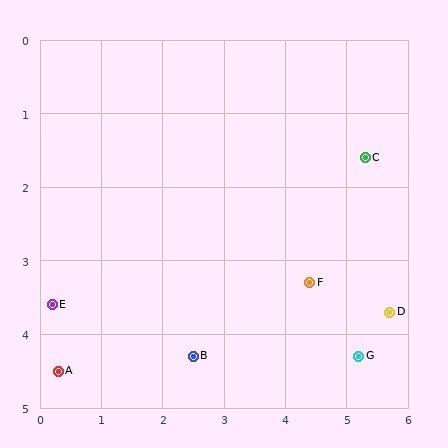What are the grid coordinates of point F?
Point F is at approximately (4.4, 3.3).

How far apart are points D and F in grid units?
Points D and F are about 1.4 grid units apart.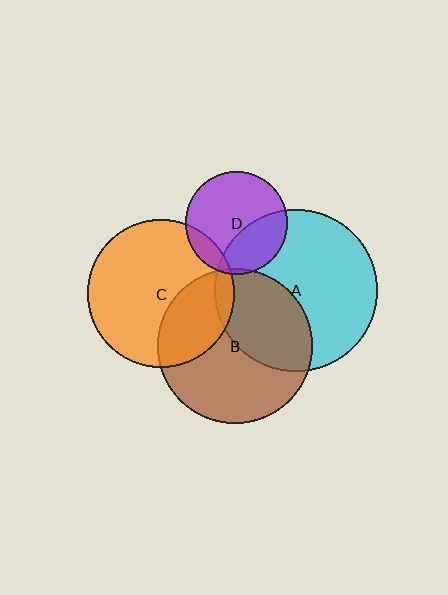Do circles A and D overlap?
Yes.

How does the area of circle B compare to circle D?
Approximately 2.3 times.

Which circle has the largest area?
Circle A (cyan).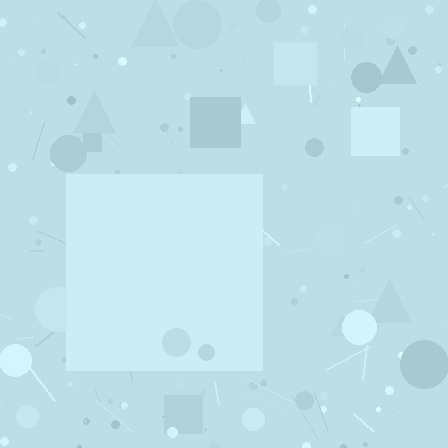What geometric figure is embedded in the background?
A square is embedded in the background.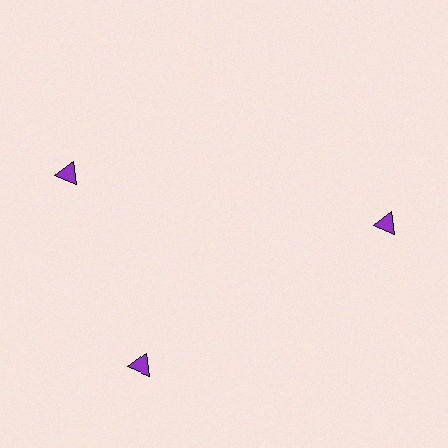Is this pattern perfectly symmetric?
No. The 3 purple triangles are arranged in a ring, but one element near the 11 o'clock position is rotated out of alignment along the ring, breaking the 3-fold rotational symmetry.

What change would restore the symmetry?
The symmetry would be restored by rotating it back into even spacing with its neighbors so that all 3 triangles sit at equal angles and equal distance from the center.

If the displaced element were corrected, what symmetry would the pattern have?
It would have 3-fold rotational symmetry — the pattern would map onto itself every 120 degrees.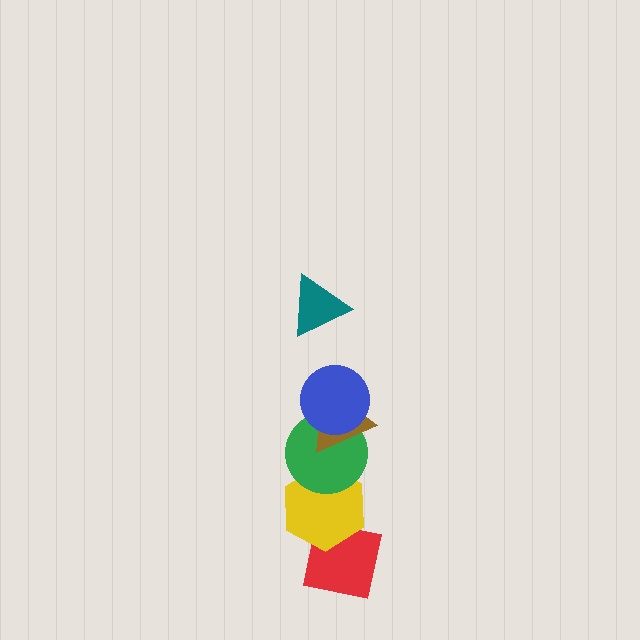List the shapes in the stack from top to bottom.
From top to bottom: the teal triangle, the blue circle, the brown triangle, the green circle, the yellow hexagon, the red square.